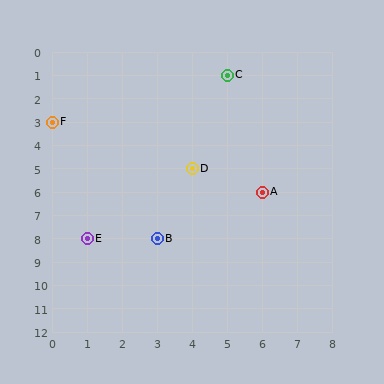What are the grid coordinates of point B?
Point B is at grid coordinates (3, 8).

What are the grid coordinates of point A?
Point A is at grid coordinates (6, 6).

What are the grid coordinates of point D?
Point D is at grid coordinates (4, 5).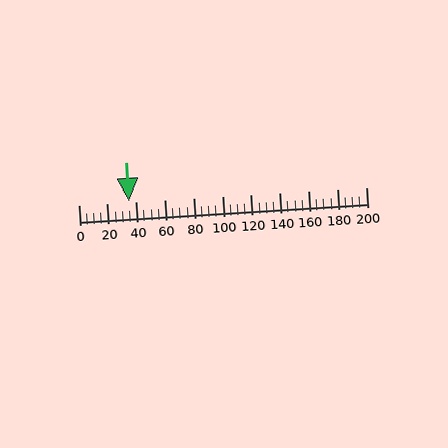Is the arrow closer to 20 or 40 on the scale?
The arrow is closer to 40.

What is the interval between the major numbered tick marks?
The major tick marks are spaced 20 units apart.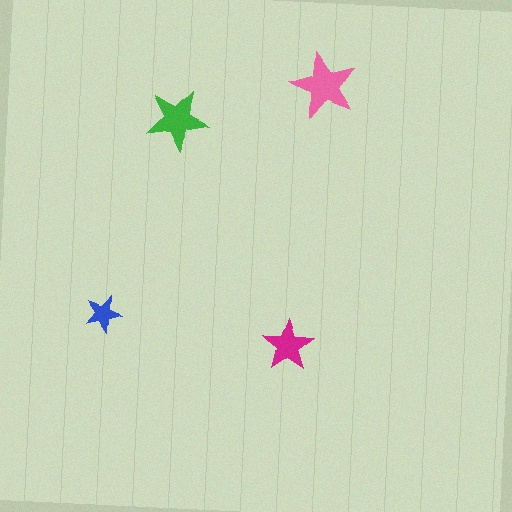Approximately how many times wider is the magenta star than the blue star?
About 1.5 times wider.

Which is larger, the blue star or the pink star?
The pink one.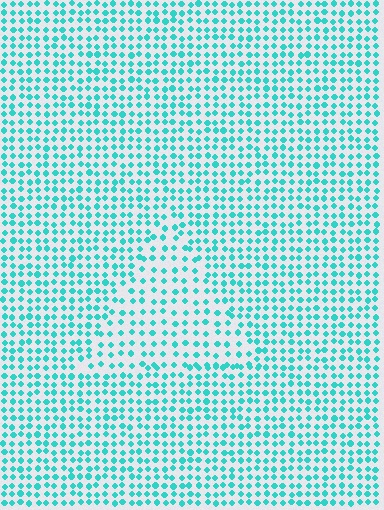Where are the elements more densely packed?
The elements are more densely packed outside the triangle boundary.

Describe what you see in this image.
The image contains small cyan elements arranged at two different densities. A triangle-shaped region is visible where the elements are less densely packed than the surrounding area.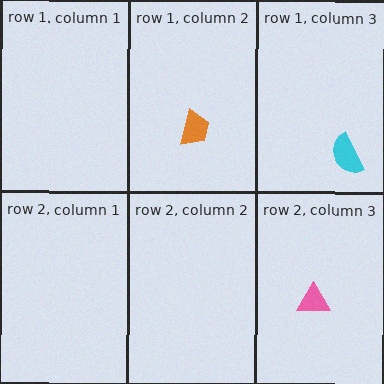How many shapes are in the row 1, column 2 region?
1.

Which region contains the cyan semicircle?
The row 1, column 3 region.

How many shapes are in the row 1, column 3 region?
1.